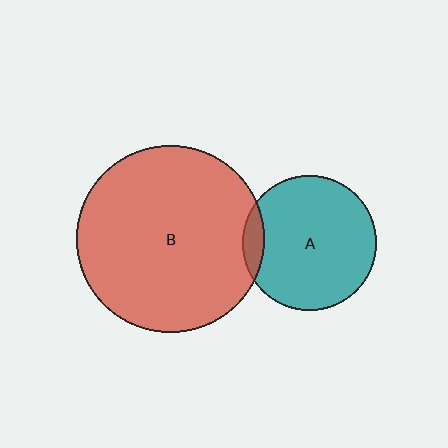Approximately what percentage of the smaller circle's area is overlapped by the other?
Approximately 10%.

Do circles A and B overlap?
Yes.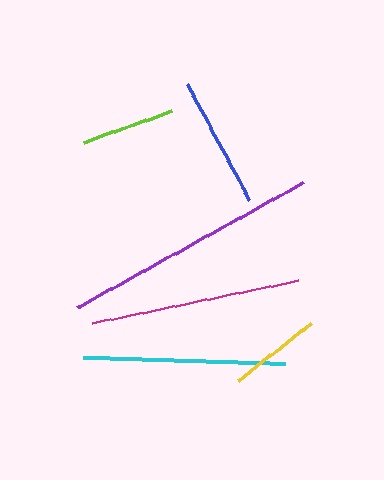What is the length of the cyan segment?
The cyan segment is approximately 203 pixels long.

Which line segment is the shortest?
The yellow line is the shortest at approximately 93 pixels.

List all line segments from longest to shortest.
From longest to shortest: purple, magenta, cyan, blue, lime, yellow.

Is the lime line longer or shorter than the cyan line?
The cyan line is longer than the lime line.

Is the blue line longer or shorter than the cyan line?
The cyan line is longer than the blue line.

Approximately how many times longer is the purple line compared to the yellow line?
The purple line is approximately 2.8 times the length of the yellow line.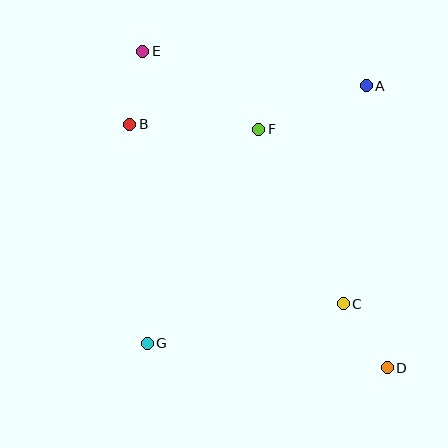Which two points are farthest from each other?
Points D and E are farthest from each other.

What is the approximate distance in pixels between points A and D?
The distance between A and D is approximately 283 pixels.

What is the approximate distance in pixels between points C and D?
The distance between C and D is approximately 77 pixels.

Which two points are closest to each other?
Points B and E are closest to each other.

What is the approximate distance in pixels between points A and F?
The distance between A and F is approximately 116 pixels.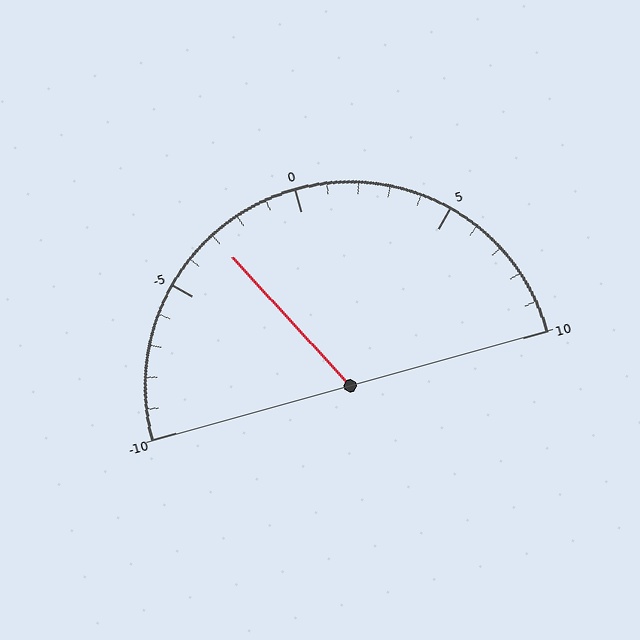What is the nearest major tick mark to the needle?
The nearest major tick mark is -5.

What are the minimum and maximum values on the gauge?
The gauge ranges from -10 to 10.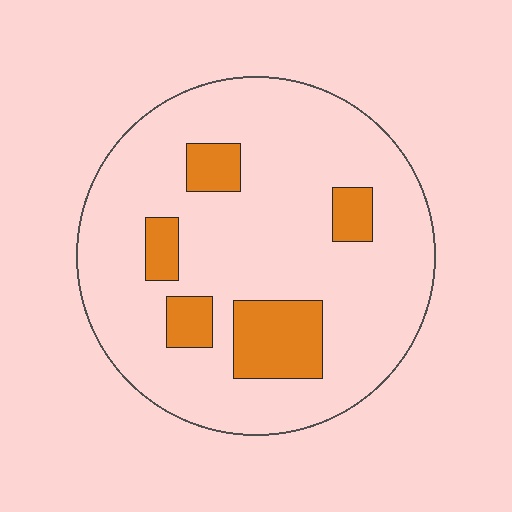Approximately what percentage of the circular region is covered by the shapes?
Approximately 15%.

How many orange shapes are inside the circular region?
5.